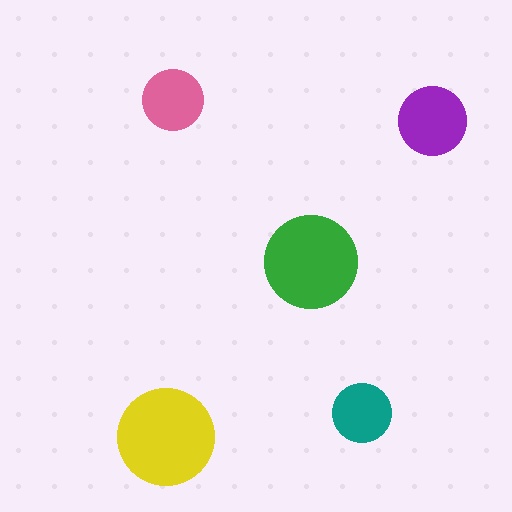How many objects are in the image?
There are 5 objects in the image.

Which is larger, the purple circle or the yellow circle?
The yellow one.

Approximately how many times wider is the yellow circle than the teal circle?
About 1.5 times wider.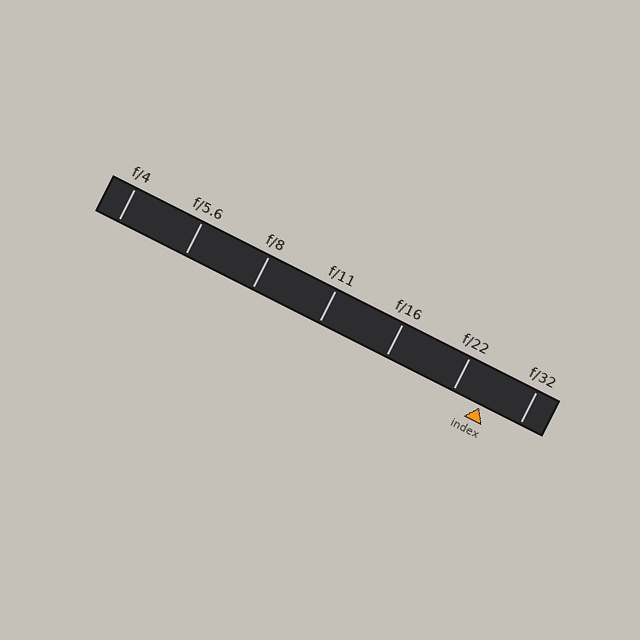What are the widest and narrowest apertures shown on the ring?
The widest aperture shown is f/4 and the narrowest is f/32.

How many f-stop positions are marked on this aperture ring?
There are 7 f-stop positions marked.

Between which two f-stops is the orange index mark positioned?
The index mark is between f/22 and f/32.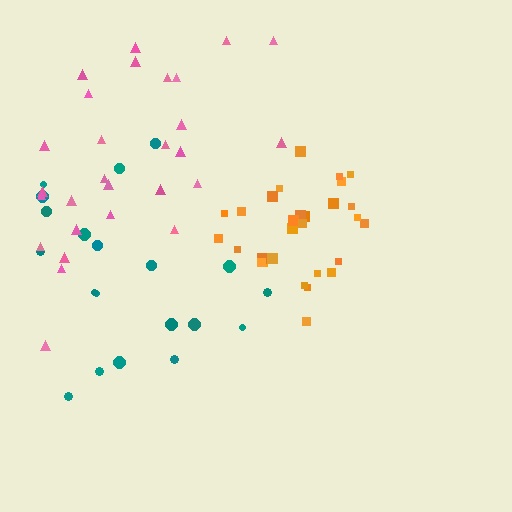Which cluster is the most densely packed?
Orange.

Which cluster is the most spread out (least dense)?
Teal.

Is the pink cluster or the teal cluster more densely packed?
Pink.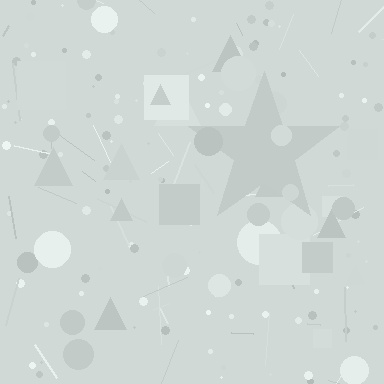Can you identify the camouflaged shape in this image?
The camouflaged shape is a star.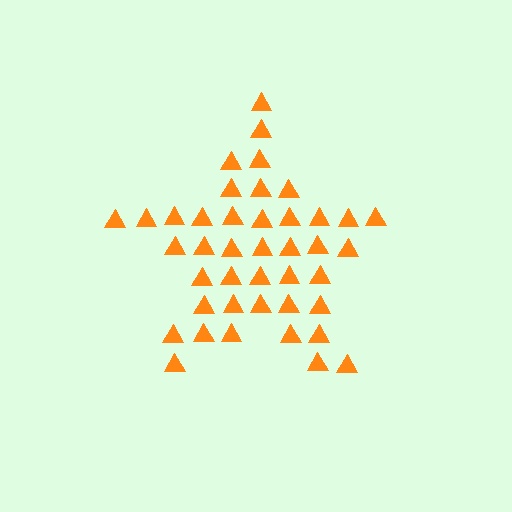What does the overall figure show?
The overall figure shows a star.